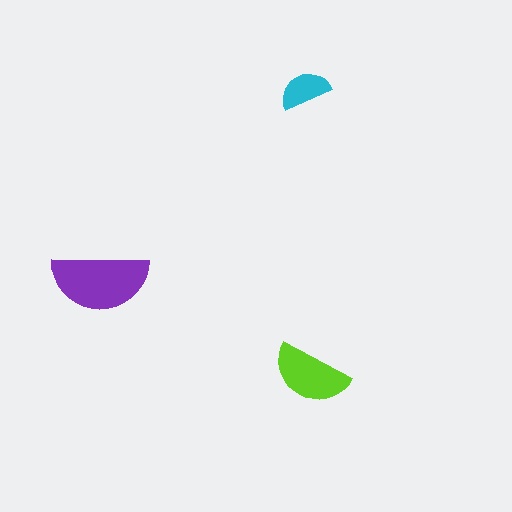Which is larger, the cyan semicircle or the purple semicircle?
The purple one.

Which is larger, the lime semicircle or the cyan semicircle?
The lime one.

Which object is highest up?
The cyan semicircle is topmost.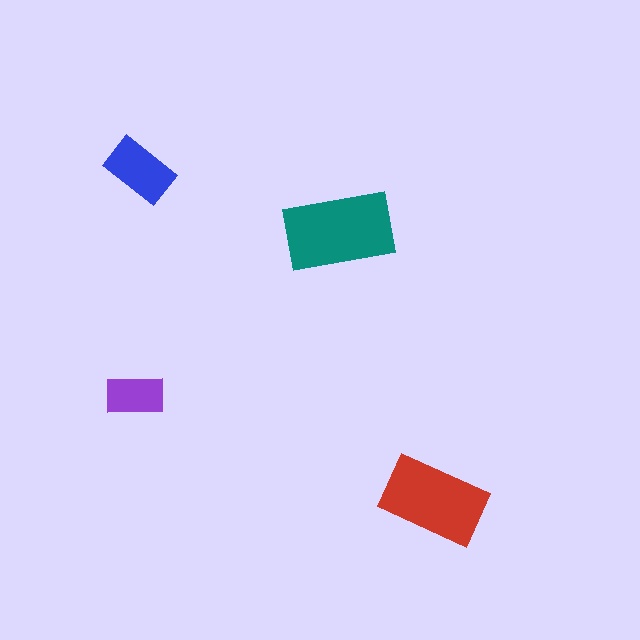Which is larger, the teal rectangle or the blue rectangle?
The teal one.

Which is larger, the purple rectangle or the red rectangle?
The red one.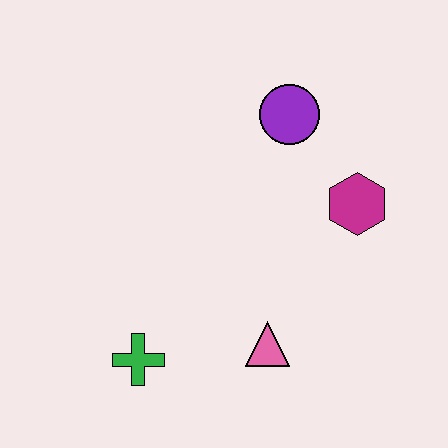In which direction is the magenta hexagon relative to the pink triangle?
The magenta hexagon is above the pink triangle.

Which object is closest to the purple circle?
The magenta hexagon is closest to the purple circle.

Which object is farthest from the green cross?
The purple circle is farthest from the green cross.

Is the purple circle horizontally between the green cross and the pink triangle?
No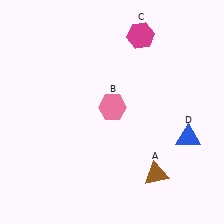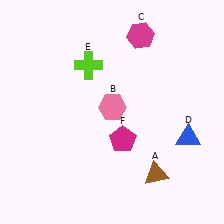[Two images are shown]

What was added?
A lime cross (E), a magenta pentagon (F) were added in Image 2.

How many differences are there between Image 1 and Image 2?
There are 2 differences between the two images.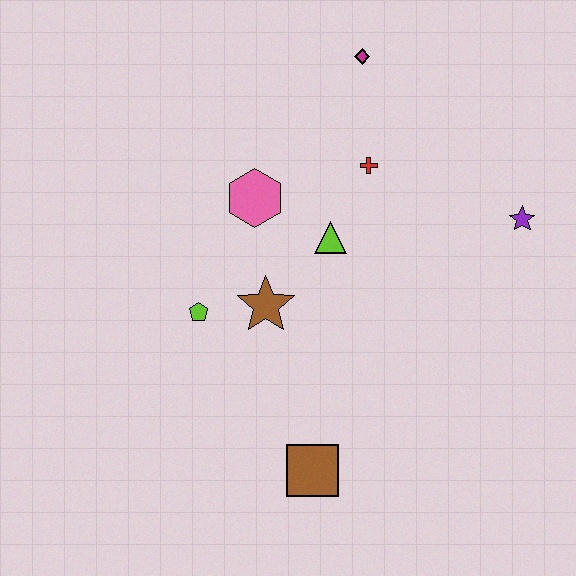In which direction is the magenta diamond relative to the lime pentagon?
The magenta diamond is above the lime pentagon.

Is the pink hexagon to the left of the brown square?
Yes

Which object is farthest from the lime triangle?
The brown square is farthest from the lime triangle.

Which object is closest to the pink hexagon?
The lime triangle is closest to the pink hexagon.